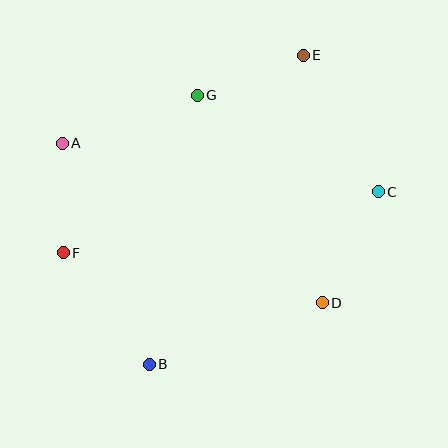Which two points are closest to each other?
Points A and F are closest to each other.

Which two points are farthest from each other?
Points B and E are farthest from each other.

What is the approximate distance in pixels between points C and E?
The distance between C and E is approximately 156 pixels.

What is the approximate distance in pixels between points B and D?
The distance between B and D is approximately 184 pixels.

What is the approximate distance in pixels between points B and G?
The distance between B and G is approximately 273 pixels.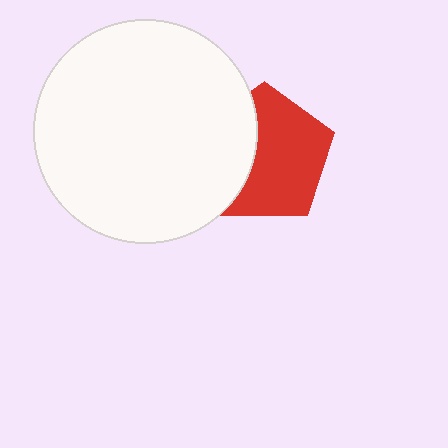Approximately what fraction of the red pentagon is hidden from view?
Roughly 36% of the red pentagon is hidden behind the white circle.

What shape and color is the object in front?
The object in front is a white circle.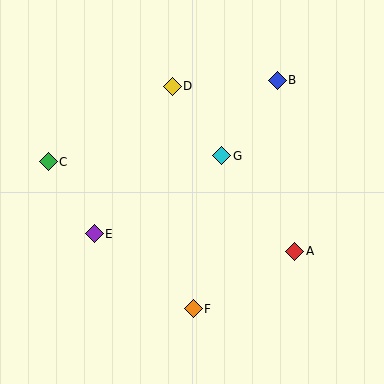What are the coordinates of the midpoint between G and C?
The midpoint between G and C is at (135, 159).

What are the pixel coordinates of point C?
Point C is at (48, 162).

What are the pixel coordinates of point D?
Point D is at (172, 86).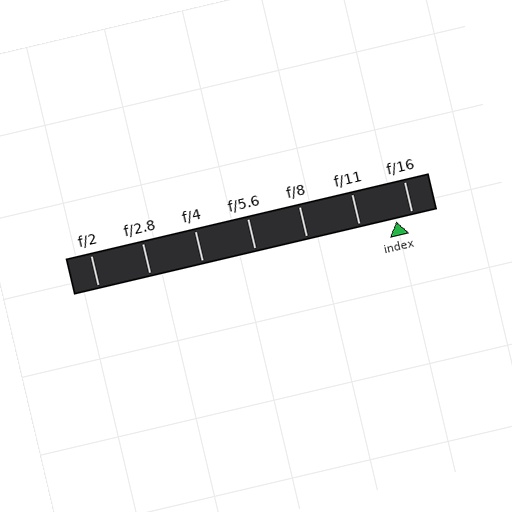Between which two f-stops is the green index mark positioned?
The index mark is between f/11 and f/16.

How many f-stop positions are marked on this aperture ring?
There are 7 f-stop positions marked.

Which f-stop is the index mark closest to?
The index mark is closest to f/16.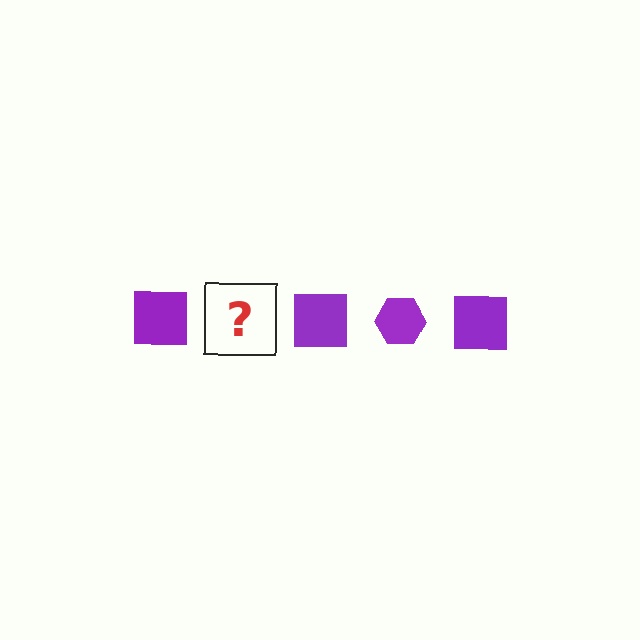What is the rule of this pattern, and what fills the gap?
The rule is that the pattern cycles through square, hexagon shapes in purple. The gap should be filled with a purple hexagon.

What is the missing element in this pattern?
The missing element is a purple hexagon.